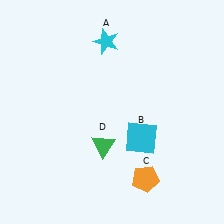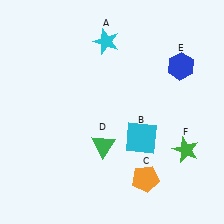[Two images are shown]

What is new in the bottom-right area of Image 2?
A green star (F) was added in the bottom-right area of Image 2.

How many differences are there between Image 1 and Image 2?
There are 2 differences between the two images.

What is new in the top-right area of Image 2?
A blue hexagon (E) was added in the top-right area of Image 2.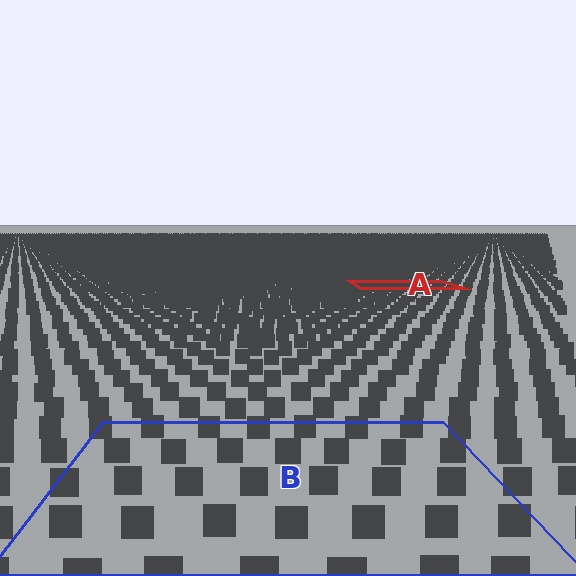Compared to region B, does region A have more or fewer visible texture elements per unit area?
Region A has more texture elements per unit area — they are packed more densely because it is farther away.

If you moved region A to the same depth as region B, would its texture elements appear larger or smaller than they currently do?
They would appear larger. At a closer depth, the same texture elements are projected at a bigger on-screen size.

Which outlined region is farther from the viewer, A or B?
Region A is farther from the viewer — the texture elements inside it appear smaller and more densely packed.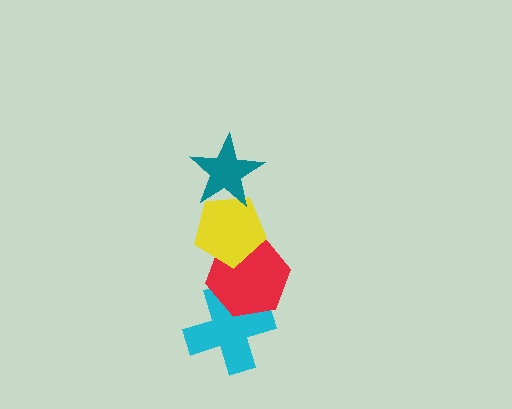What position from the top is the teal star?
The teal star is 1st from the top.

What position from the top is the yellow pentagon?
The yellow pentagon is 2nd from the top.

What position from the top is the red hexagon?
The red hexagon is 3rd from the top.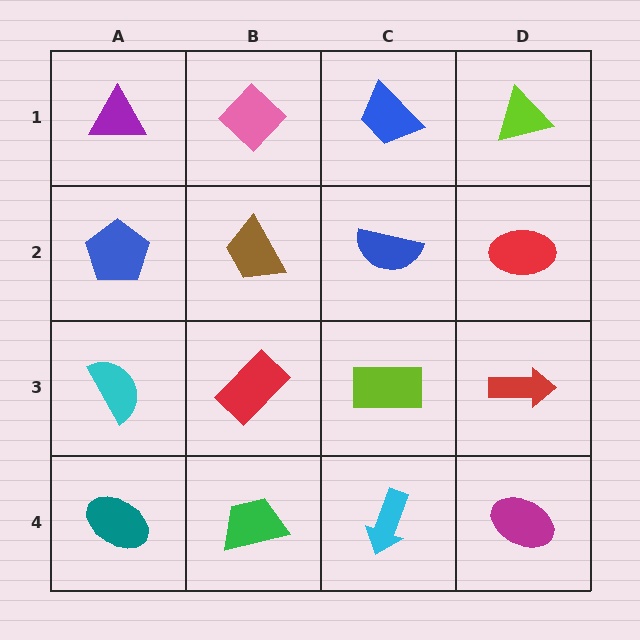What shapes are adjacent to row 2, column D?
A lime triangle (row 1, column D), a red arrow (row 3, column D), a blue semicircle (row 2, column C).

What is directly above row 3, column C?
A blue semicircle.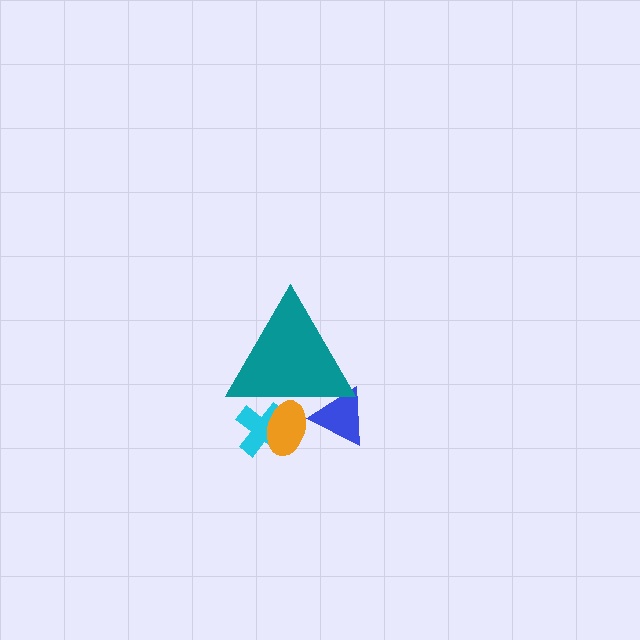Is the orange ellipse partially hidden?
Yes, the orange ellipse is partially hidden behind the teal triangle.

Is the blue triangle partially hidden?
Yes, the blue triangle is partially hidden behind the teal triangle.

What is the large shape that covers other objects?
A teal triangle.